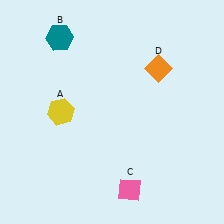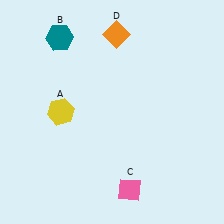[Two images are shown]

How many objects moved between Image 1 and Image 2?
1 object moved between the two images.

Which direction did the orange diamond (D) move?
The orange diamond (D) moved left.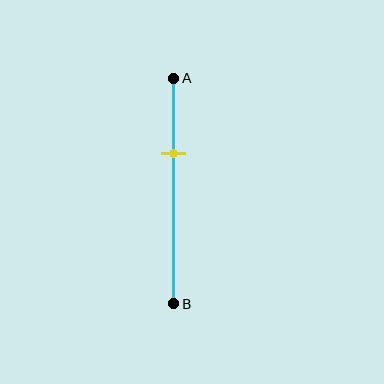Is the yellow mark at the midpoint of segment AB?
No, the mark is at about 35% from A, not at the 50% midpoint.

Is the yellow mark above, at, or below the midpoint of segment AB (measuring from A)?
The yellow mark is above the midpoint of segment AB.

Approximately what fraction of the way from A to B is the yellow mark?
The yellow mark is approximately 35% of the way from A to B.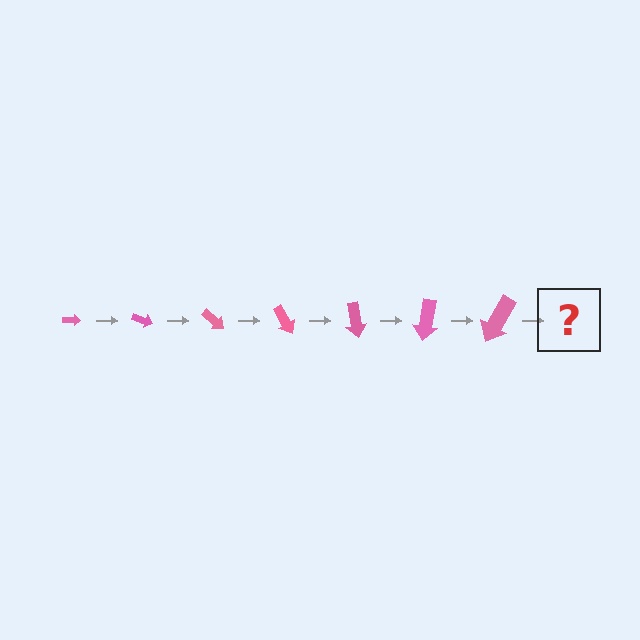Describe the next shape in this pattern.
It should be an arrow, larger than the previous one and rotated 140 degrees from the start.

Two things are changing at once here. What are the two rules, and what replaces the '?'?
The two rules are that the arrow grows larger each step and it rotates 20 degrees each step. The '?' should be an arrow, larger than the previous one and rotated 140 degrees from the start.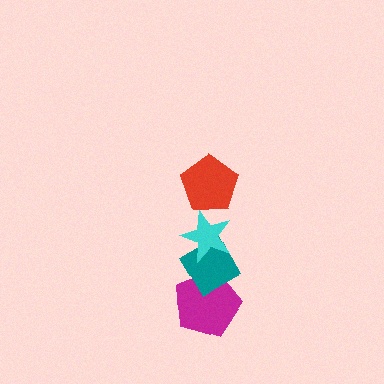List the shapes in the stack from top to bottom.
From top to bottom: the red pentagon, the cyan star, the teal diamond, the magenta pentagon.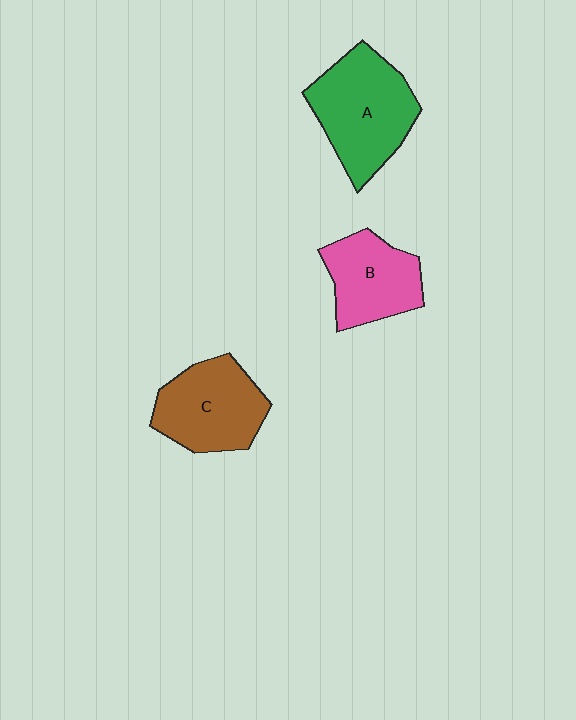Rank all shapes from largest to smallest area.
From largest to smallest: A (green), C (brown), B (pink).